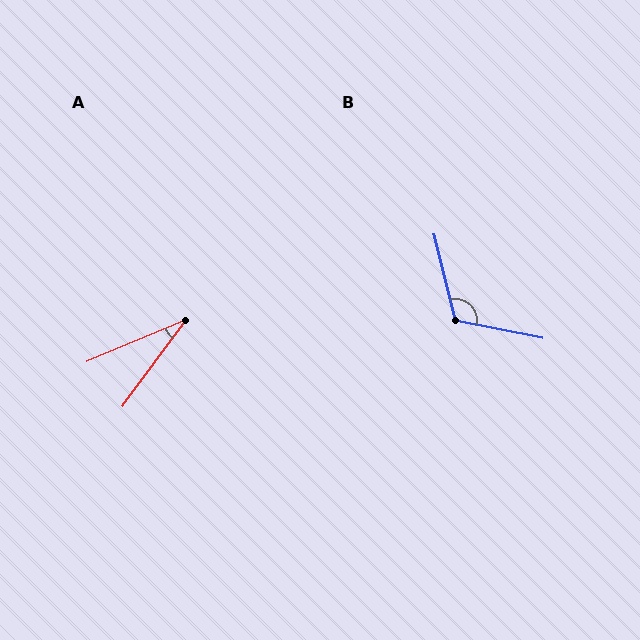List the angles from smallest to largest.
A (31°), B (115°).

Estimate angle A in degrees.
Approximately 31 degrees.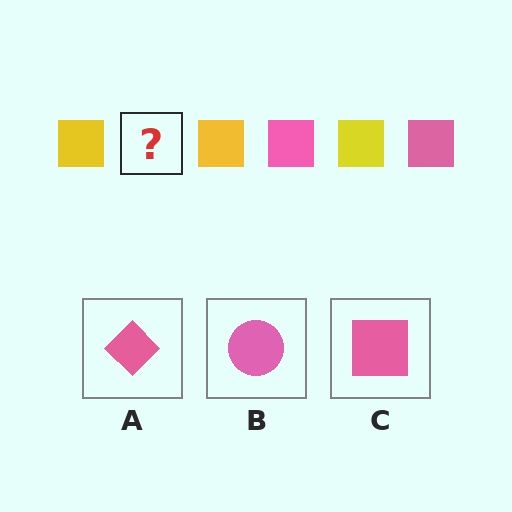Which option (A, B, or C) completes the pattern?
C.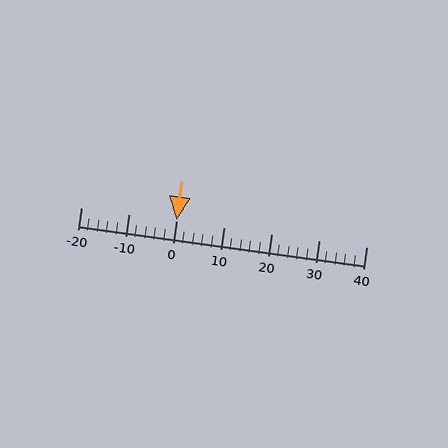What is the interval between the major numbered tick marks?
The major tick marks are spaced 10 units apart.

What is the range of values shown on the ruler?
The ruler shows values from -20 to 40.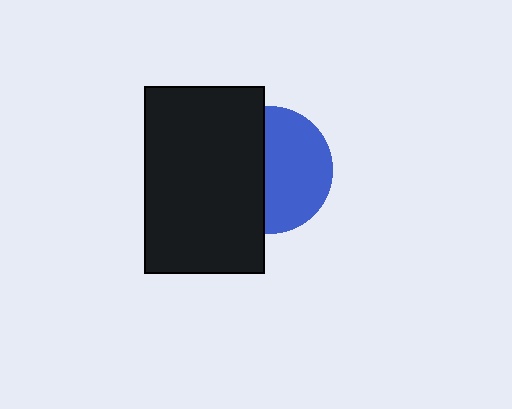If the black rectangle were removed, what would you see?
You would see the complete blue circle.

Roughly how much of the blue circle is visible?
About half of it is visible (roughly 54%).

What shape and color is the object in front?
The object in front is a black rectangle.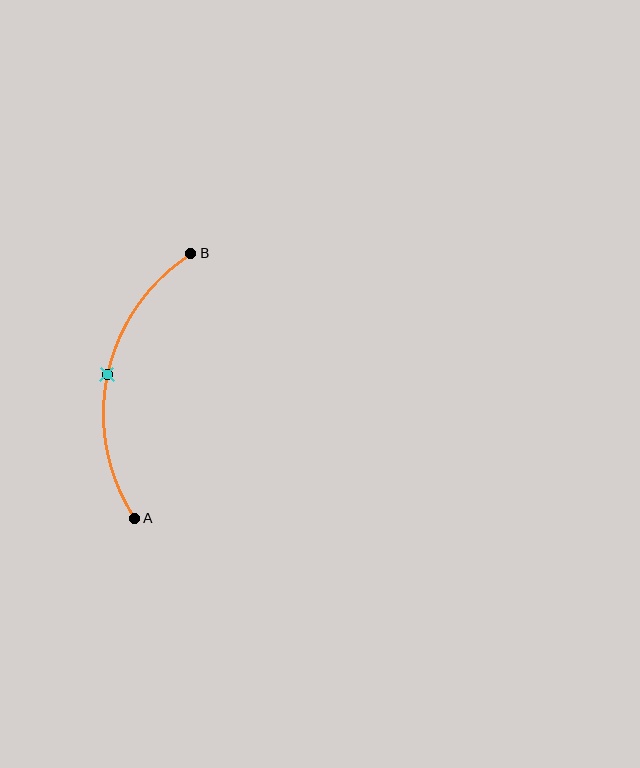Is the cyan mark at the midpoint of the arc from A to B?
Yes. The cyan mark lies on the arc at equal arc-length from both A and B — it is the arc midpoint.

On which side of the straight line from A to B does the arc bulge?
The arc bulges to the left of the straight line connecting A and B.